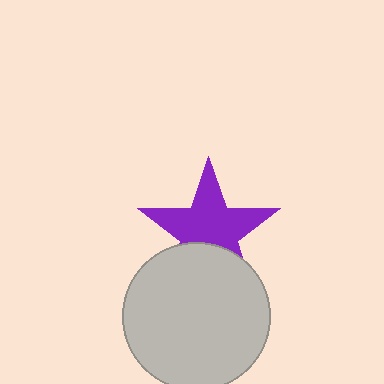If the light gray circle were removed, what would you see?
You would see the complete purple star.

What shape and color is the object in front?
The object in front is a light gray circle.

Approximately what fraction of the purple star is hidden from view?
Roughly 33% of the purple star is hidden behind the light gray circle.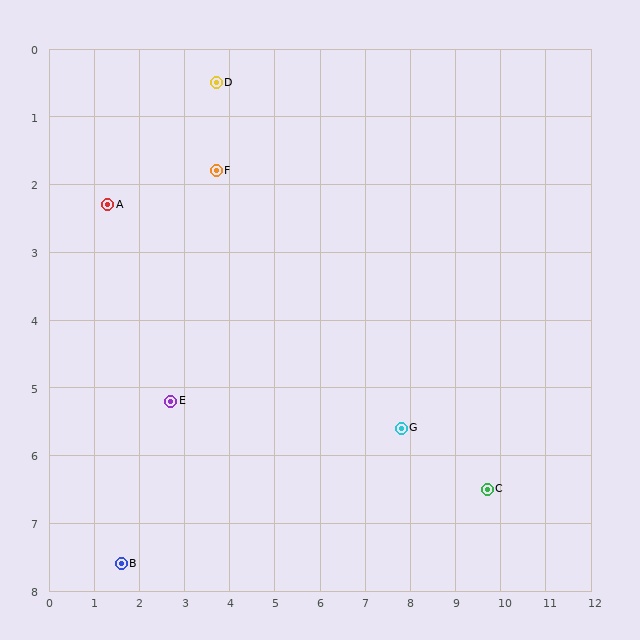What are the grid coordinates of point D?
Point D is at approximately (3.7, 0.5).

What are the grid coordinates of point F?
Point F is at approximately (3.7, 1.8).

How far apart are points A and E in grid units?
Points A and E are about 3.2 grid units apart.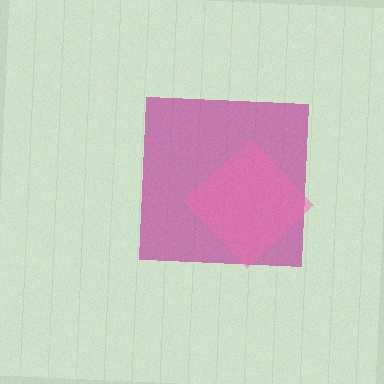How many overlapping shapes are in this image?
There are 2 overlapping shapes in the image.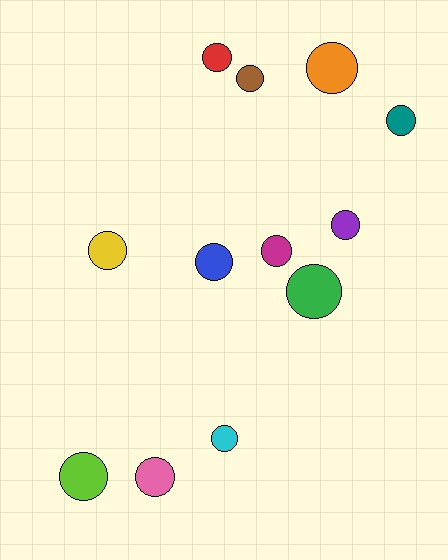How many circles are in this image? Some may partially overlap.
There are 12 circles.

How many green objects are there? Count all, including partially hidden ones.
There is 1 green object.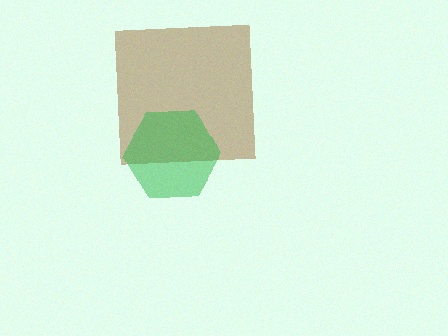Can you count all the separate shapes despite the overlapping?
Yes, there are 2 separate shapes.